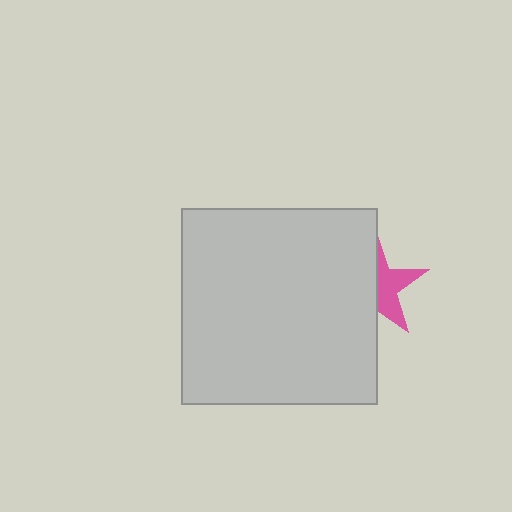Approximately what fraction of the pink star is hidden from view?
Roughly 55% of the pink star is hidden behind the light gray square.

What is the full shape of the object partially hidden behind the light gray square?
The partially hidden object is a pink star.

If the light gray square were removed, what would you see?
You would see the complete pink star.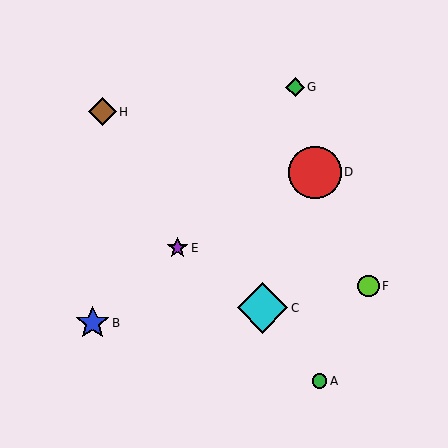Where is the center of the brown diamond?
The center of the brown diamond is at (102, 112).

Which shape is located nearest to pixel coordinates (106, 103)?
The brown diamond (labeled H) at (102, 112) is nearest to that location.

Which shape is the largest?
The red circle (labeled D) is the largest.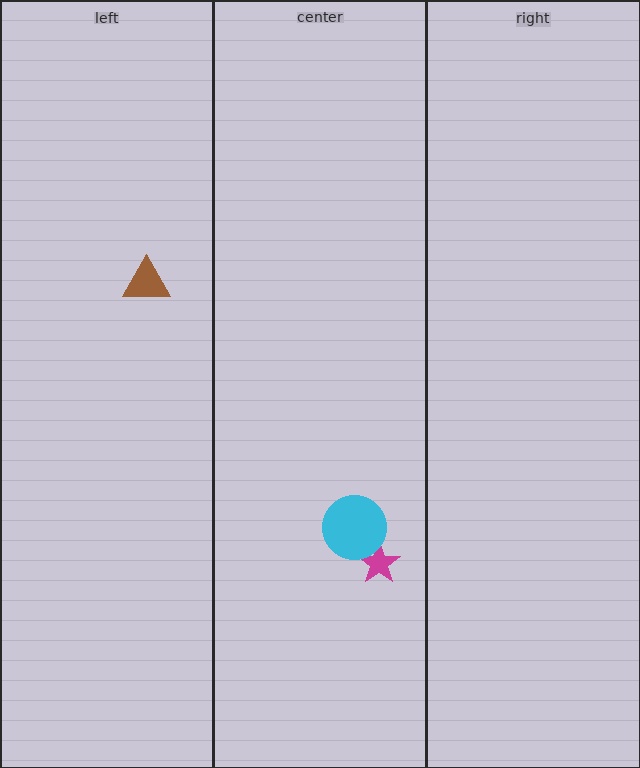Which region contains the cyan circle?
The center region.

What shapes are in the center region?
The magenta star, the cyan circle.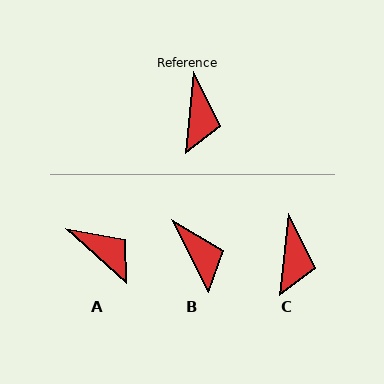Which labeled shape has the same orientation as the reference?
C.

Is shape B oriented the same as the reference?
No, it is off by about 33 degrees.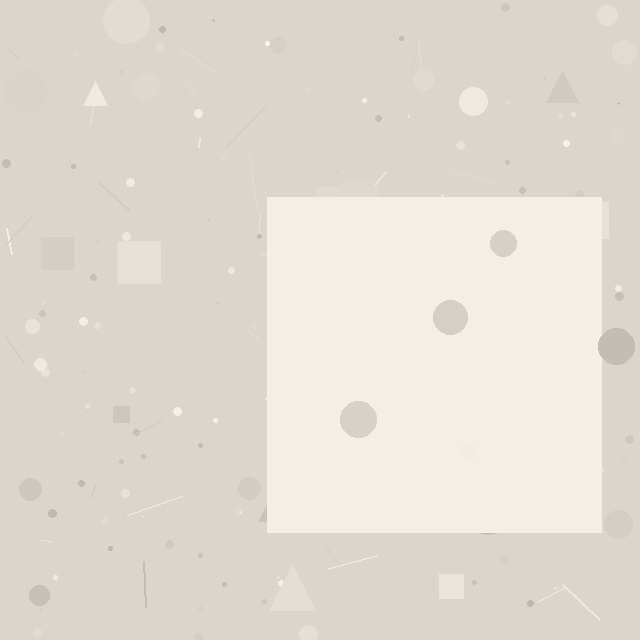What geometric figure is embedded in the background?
A square is embedded in the background.